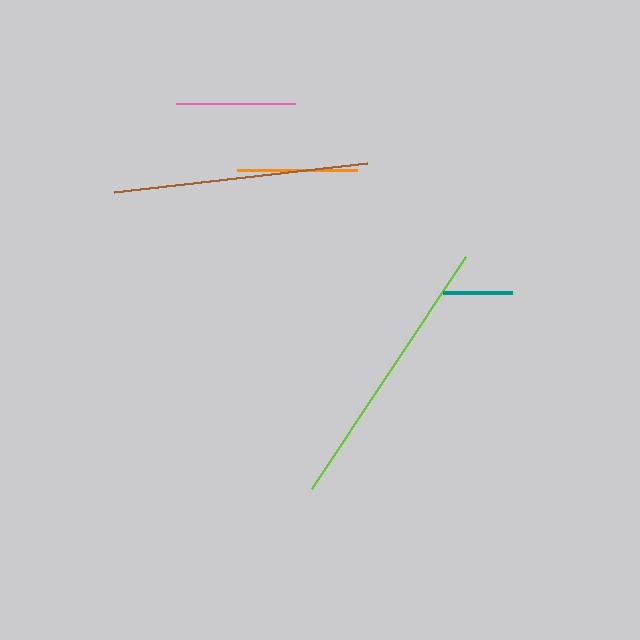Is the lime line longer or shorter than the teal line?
The lime line is longer than the teal line.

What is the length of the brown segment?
The brown segment is approximately 255 pixels long.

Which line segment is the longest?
The lime line is the longest at approximately 278 pixels.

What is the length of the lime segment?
The lime segment is approximately 278 pixels long.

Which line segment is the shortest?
The teal line is the shortest at approximately 69 pixels.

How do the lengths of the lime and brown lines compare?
The lime and brown lines are approximately the same length.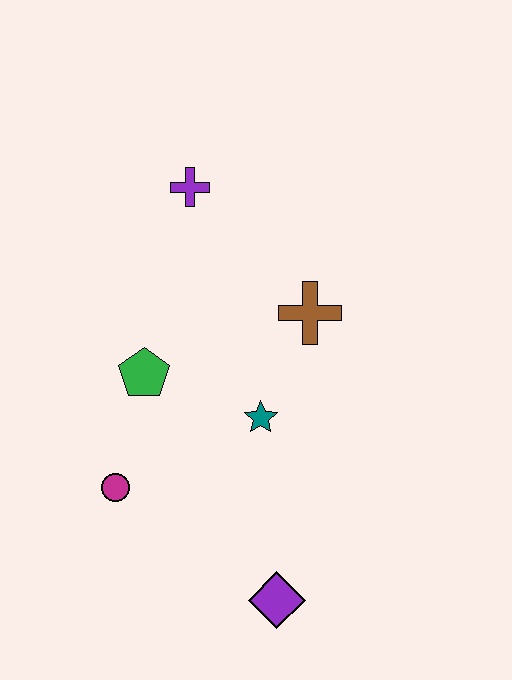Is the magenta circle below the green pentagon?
Yes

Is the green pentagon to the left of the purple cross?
Yes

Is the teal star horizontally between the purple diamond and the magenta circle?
Yes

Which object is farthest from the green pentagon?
The purple diamond is farthest from the green pentagon.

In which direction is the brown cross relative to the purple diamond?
The brown cross is above the purple diamond.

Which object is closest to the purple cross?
The brown cross is closest to the purple cross.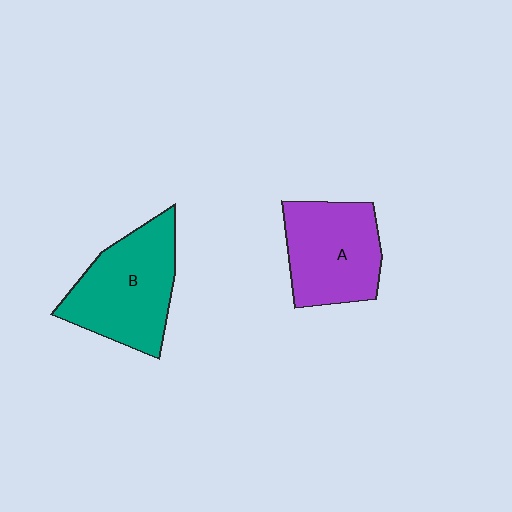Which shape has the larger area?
Shape B (teal).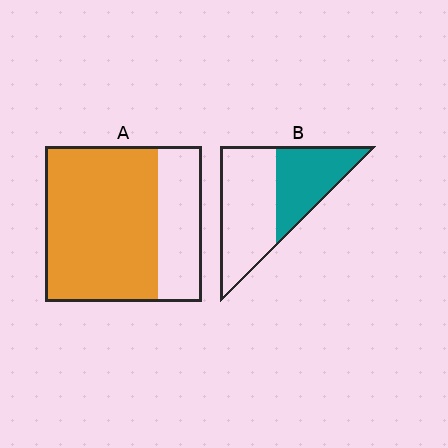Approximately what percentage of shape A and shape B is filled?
A is approximately 70% and B is approximately 40%.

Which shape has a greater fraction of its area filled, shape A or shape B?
Shape A.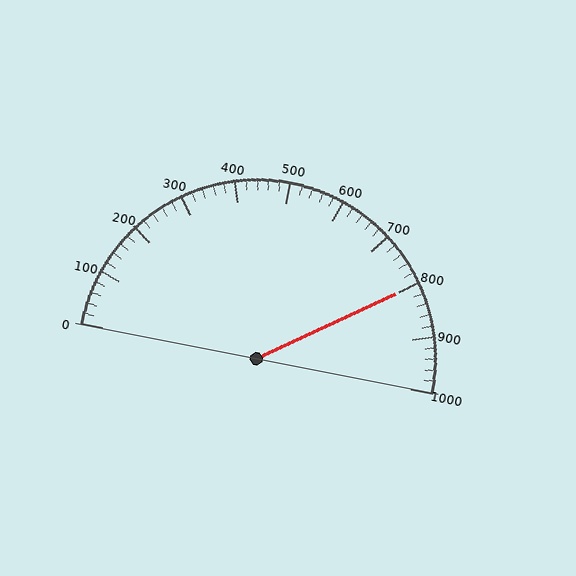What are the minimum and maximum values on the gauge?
The gauge ranges from 0 to 1000.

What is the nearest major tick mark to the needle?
The nearest major tick mark is 800.